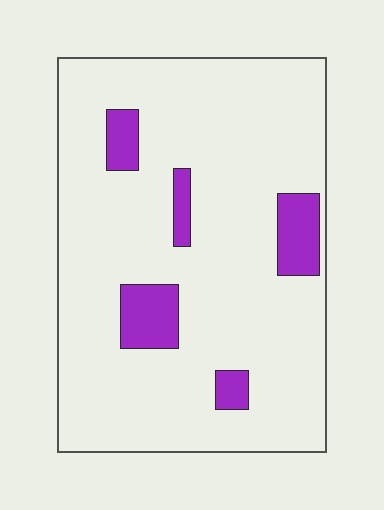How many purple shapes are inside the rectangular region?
5.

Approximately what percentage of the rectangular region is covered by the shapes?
Approximately 10%.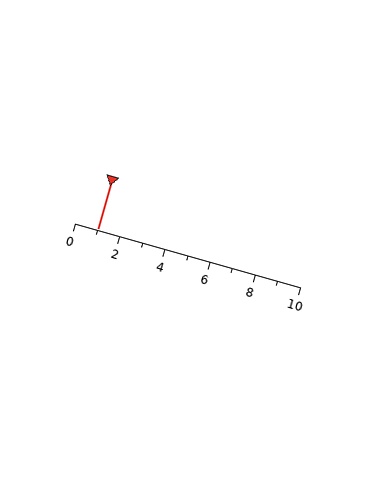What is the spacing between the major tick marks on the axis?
The major ticks are spaced 2 apart.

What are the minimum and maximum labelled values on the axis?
The axis runs from 0 to 10.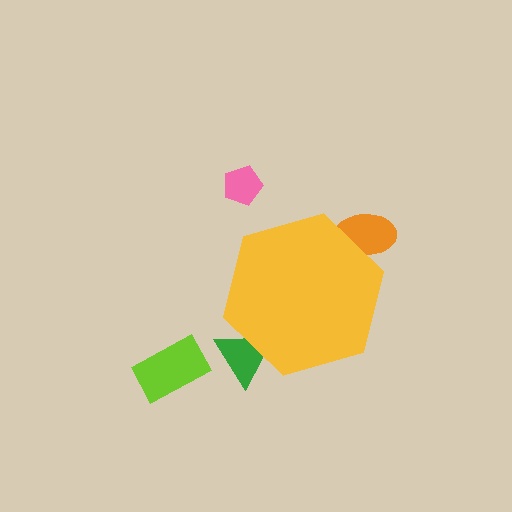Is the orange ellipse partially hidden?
Yes, the orange ellipse is partially hidden behind the yellow hexagon.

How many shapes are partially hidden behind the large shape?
2 shapes are partially hidden.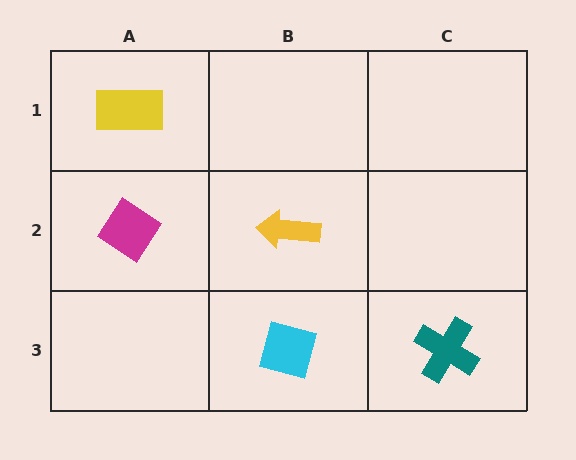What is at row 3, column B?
A cyan square.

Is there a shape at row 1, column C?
No, that cell is empty.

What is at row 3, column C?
A teal cross.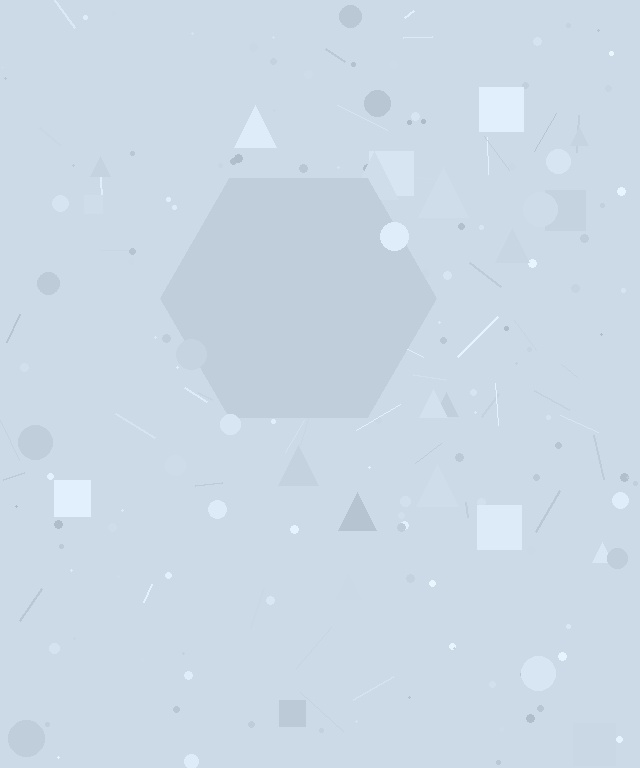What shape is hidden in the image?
A hexagon is hidden in the image.